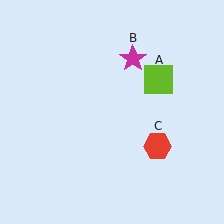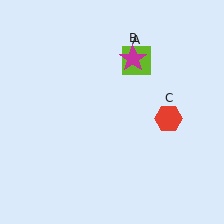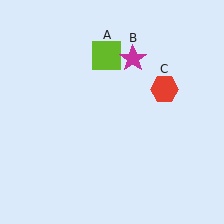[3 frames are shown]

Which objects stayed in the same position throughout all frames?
Magenta star (object B) remained stationary.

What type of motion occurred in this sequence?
The lime square (object A), red hexagon (object C) rotated counterclockwise around the center of the scene.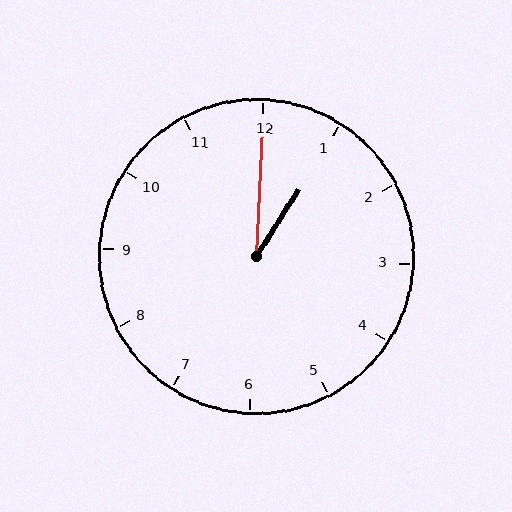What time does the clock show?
1:00.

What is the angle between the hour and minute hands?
Approximately 30 degrees.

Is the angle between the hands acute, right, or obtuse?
It is acute.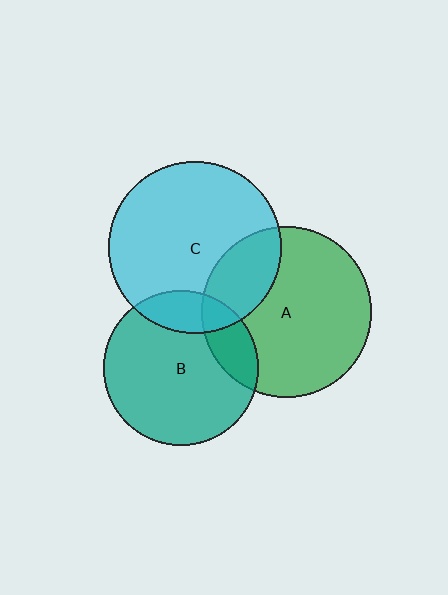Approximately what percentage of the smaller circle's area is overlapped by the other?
Approximately 15%.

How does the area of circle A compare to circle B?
Approximately 1.2 times.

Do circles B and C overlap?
Yes.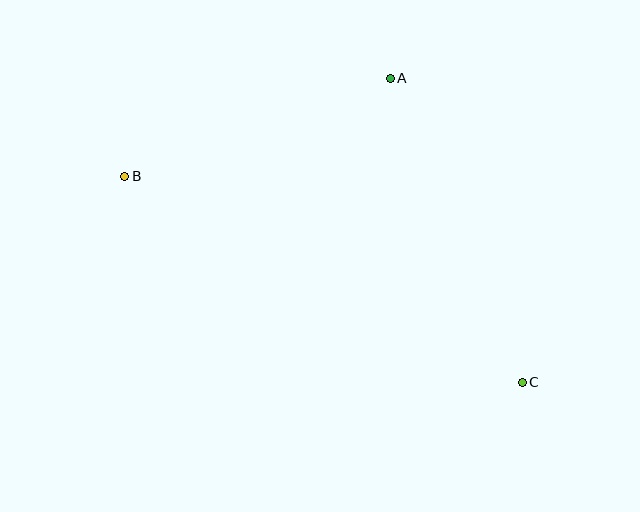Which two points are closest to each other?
Points A and B are closest to each other.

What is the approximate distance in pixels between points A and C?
The distance between A and C is approximately 331 pixels.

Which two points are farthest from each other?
Points B and C are farthest from each other.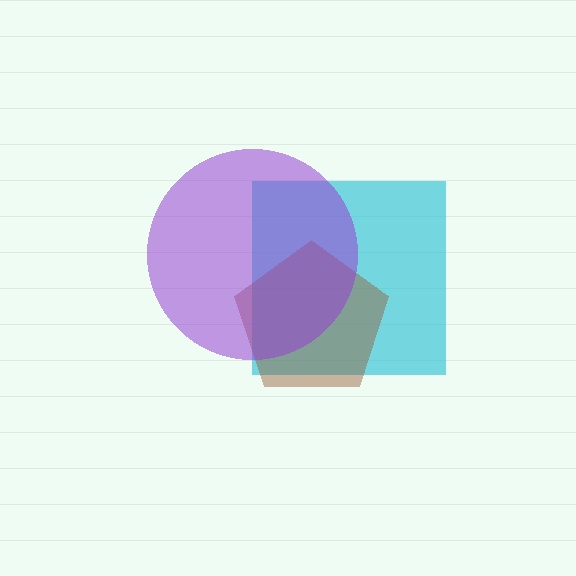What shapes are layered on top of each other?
The layered shapes are: a cyan square, a brown pentagon, a purple circle.